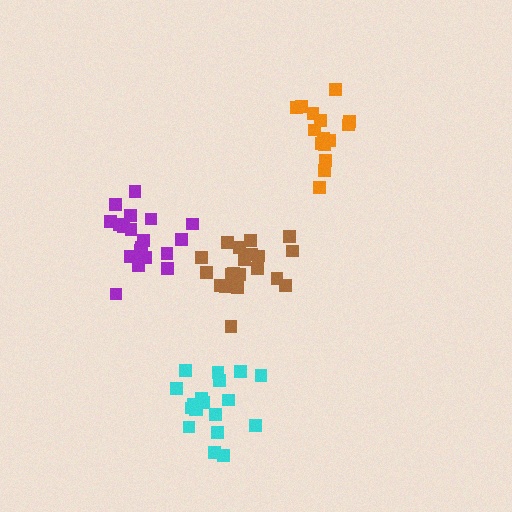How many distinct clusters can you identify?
There are 4 distinct clusters.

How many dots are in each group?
Group 1: 21 dots, Group 2: 19 dots, Group 3: 15 dots, Group 4: 20 dots (75 total).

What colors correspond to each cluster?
The clusters are colored: brown, cyan, orange, purple.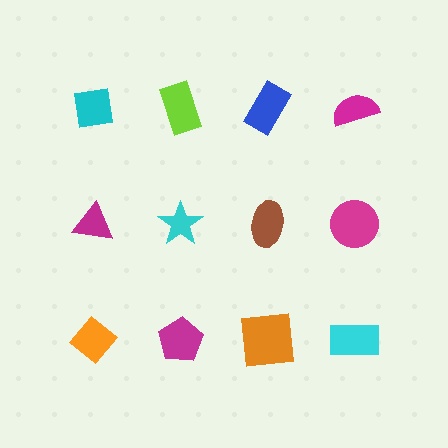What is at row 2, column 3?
A brown ellipse.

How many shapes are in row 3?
4 shapes.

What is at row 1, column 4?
A magenta semicircle.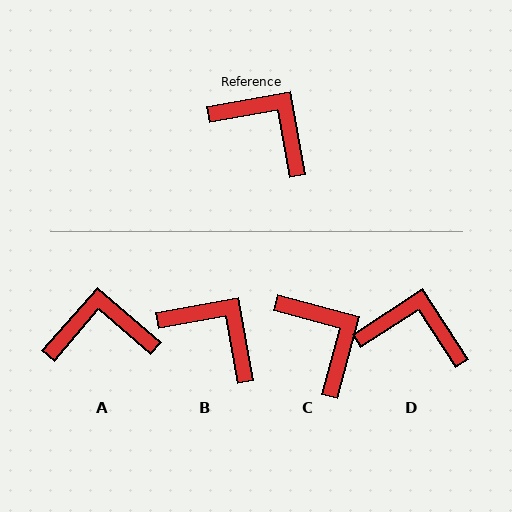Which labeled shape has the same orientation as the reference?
B.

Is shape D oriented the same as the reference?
No, it is off by about 23 degrees.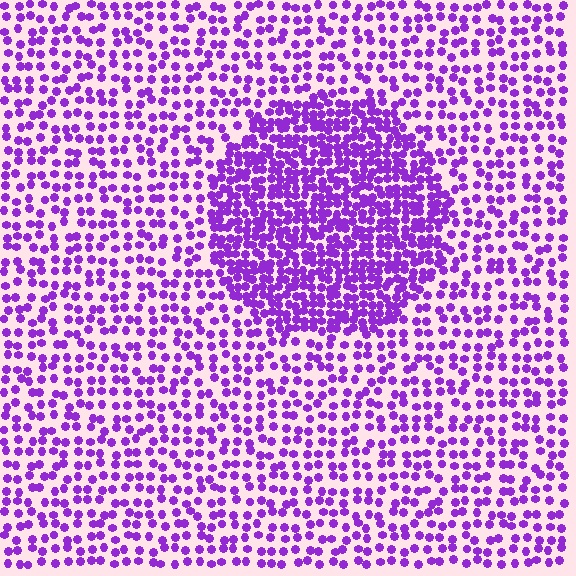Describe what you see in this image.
The image contains small purple elements arranged at two different densities. A circle-shaped region is visible where the elements are more densely packed than the surrounding area.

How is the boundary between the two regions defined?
The boundary is defined by a change in element density (approximately 2.1x ratio). All elements are the same color, size, and shape.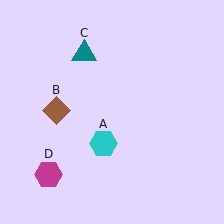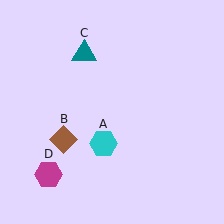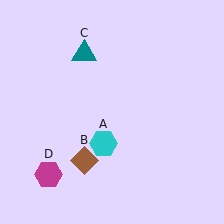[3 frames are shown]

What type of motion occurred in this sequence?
The brown diamond (object B) rotated counterclockwise around the center of the scene.